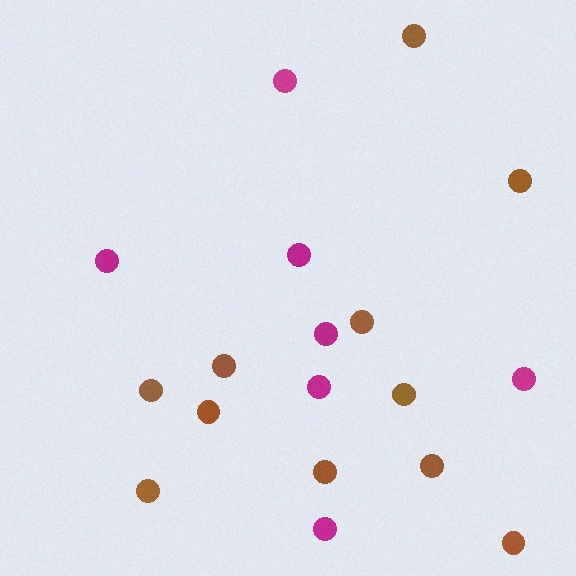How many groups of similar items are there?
There are 2 groups: one group of brown circles (11) and one group of magenta circles (7).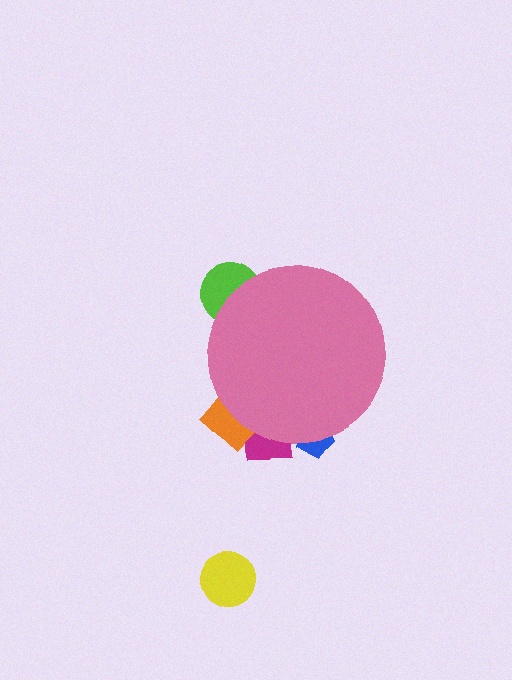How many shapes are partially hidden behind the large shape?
4 shapes are partially hidden.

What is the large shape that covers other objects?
A pink circle.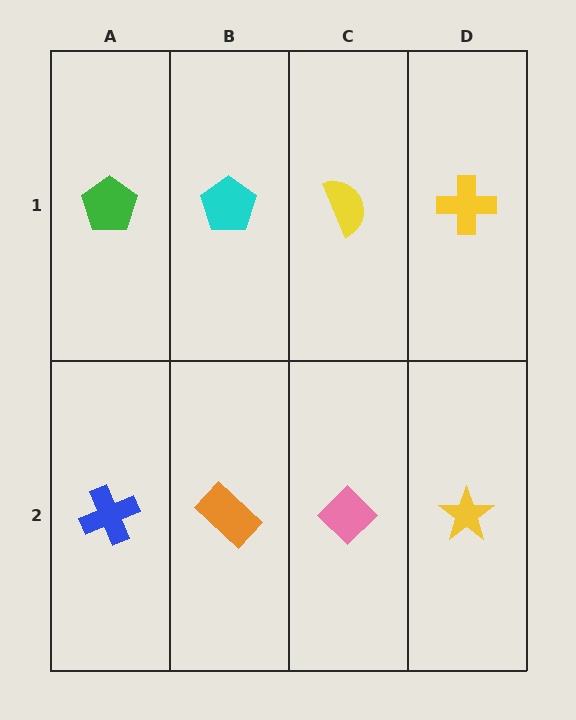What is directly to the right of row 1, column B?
A yellow semicircle.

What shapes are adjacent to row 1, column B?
An orange rectangle (row 2, column B), a green pentagon (row 1, column A), a yellow semicircle (row 1, column C).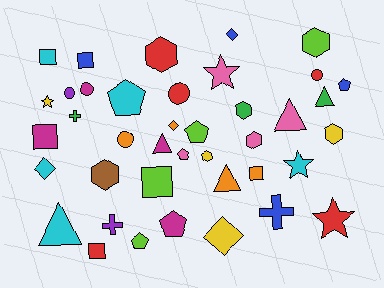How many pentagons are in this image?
There are 6 pentagons.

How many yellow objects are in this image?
There are 4 yellow objects.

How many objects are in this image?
There are 40 objects.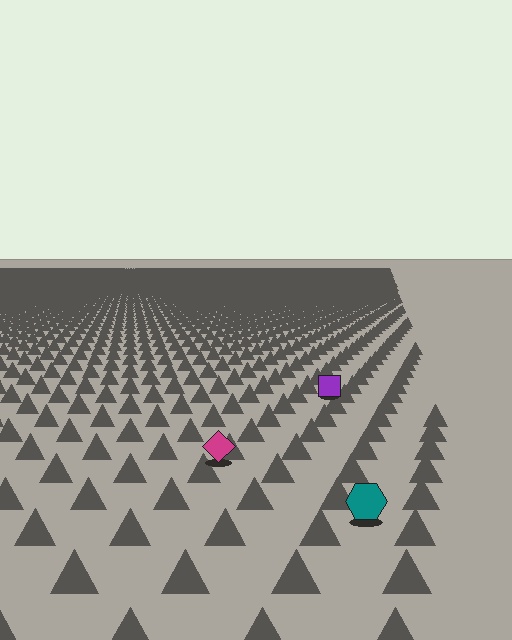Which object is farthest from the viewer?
The purple square is farthest from the viewer. It appears smaller and the ground texture around it is denser.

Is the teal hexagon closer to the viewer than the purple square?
Yes. The teal hexagon is closer — you can tell from the texture gradient: the ground texture is coarser near it.